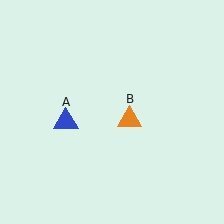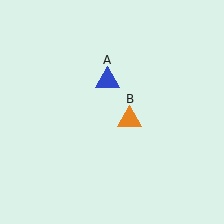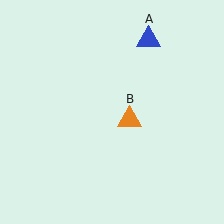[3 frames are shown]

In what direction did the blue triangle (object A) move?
The blue triangle (object A) moved up and to the right.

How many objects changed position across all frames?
1 object changed position: blue triangle (object A).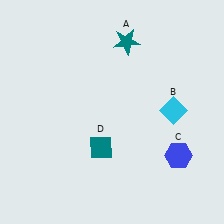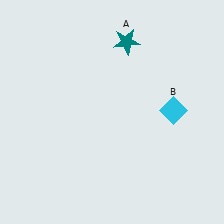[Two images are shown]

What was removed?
The blue hexagon (C), the teal diamond (D) were removed in Image 2.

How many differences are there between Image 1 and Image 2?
There are 2 differences between the two images.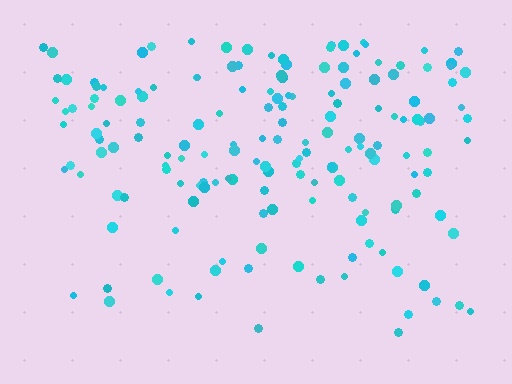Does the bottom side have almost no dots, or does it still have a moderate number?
Still a moderate number, just noticeably fewer than the top.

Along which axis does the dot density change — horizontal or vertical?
Vertical.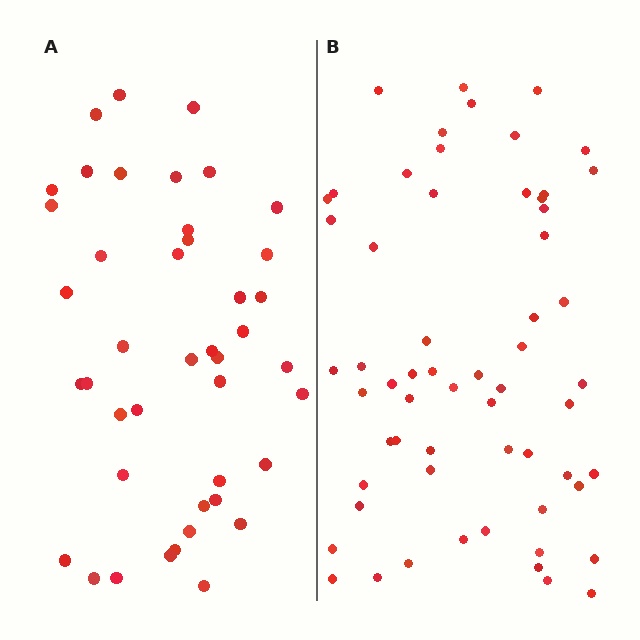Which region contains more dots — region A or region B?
Region B (the right region) has more dots.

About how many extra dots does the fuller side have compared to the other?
Region B has approximately 15 more dots than region A.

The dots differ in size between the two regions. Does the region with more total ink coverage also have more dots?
No. Region A has more total ink coverage because its dots are larger, but region B actually contains more individual dots. Total area can be misleading — the number of items is what matters here.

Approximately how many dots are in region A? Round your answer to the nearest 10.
About 40 dots. (The exact count is 43, which rounds to 40.)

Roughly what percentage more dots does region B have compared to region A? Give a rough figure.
About 40% more.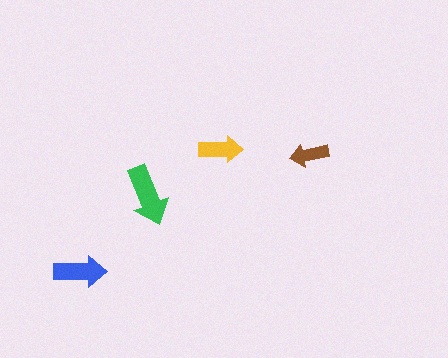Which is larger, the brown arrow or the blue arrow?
The blue one.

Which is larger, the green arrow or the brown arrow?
The green one.